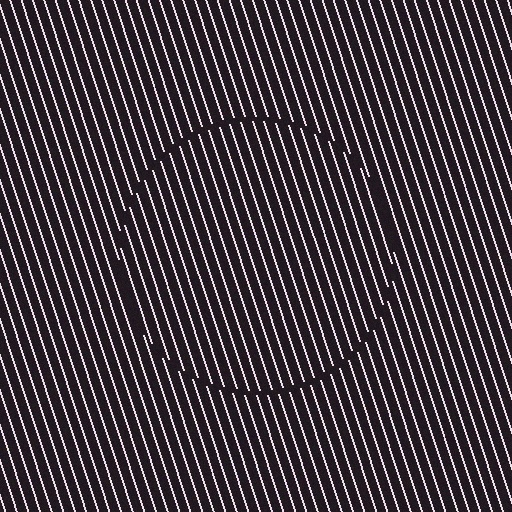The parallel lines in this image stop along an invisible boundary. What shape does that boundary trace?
An illusory circle. The interior of the shape contains the same grating, shifted by half a period — the contour is defined by the phase discontinuity where line-ends from the inner and outer gratings abut.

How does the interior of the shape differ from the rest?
The interior of the shape contains the same grating, shifted by half a period — the contour is defined by the phase discontinuity where line-ends from the inner and outer gratings abut.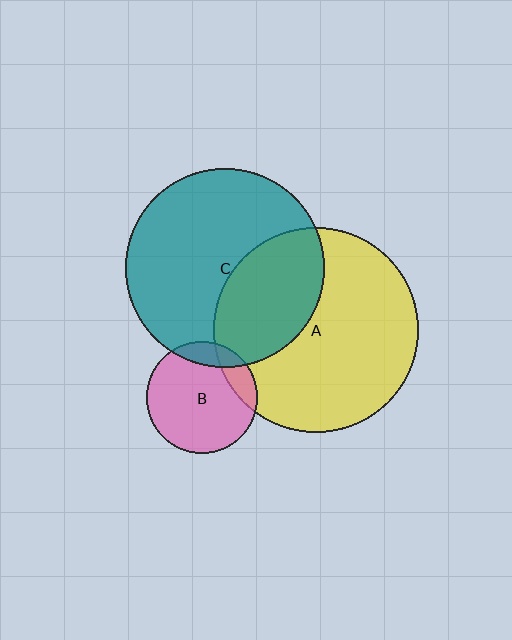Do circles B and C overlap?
Yes.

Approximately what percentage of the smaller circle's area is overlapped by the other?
Approximately 15%.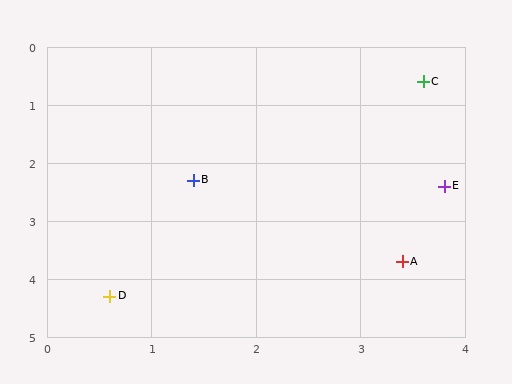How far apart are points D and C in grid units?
Points D and C are about 4.8 grid units apart.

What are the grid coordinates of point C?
Point C is at approximately (3.6, 0.6).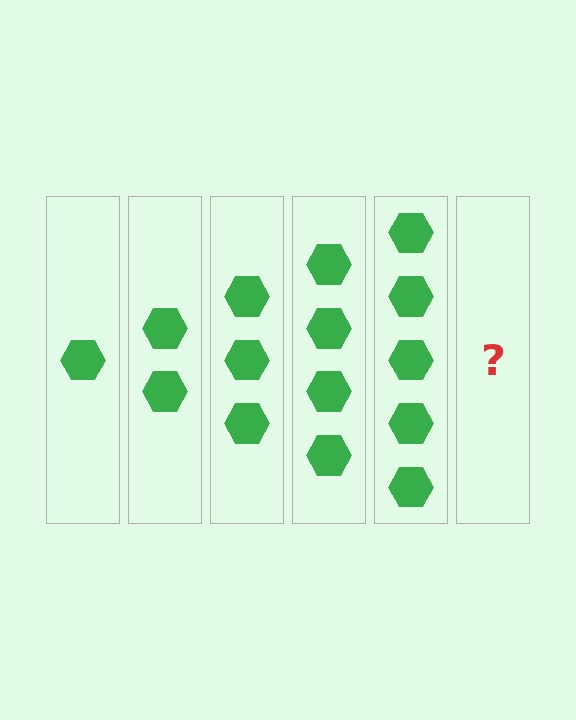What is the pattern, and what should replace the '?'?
The pattern is that each step adds one more hexagon. The '?' should be 6 hexagons.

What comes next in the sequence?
The next element should be 6 hexagons.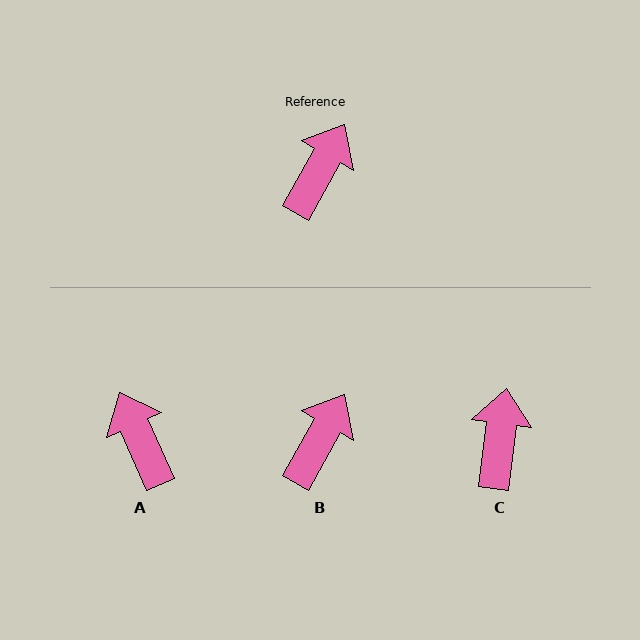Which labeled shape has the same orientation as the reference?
B.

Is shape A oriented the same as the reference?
No, it is off by about 53 degrees.